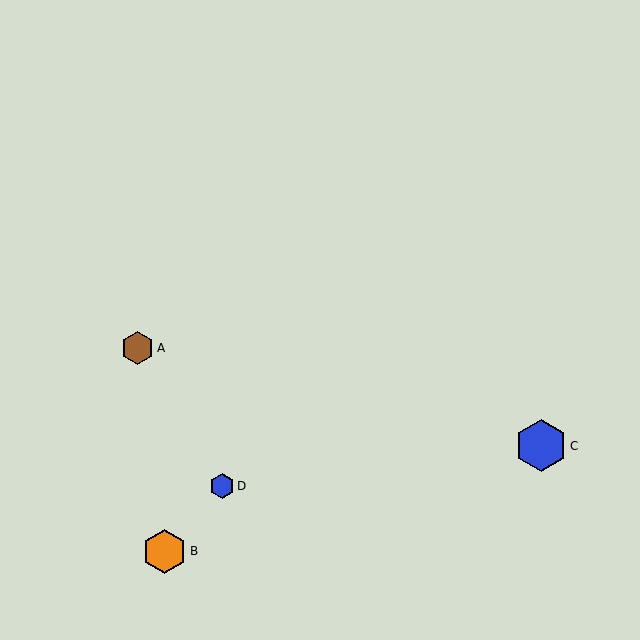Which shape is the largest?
The blue hexagon (labeled C) is the largest.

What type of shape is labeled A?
Shape A is a brown hexagon.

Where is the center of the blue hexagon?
The center of the blue hexagon is at (222, 486).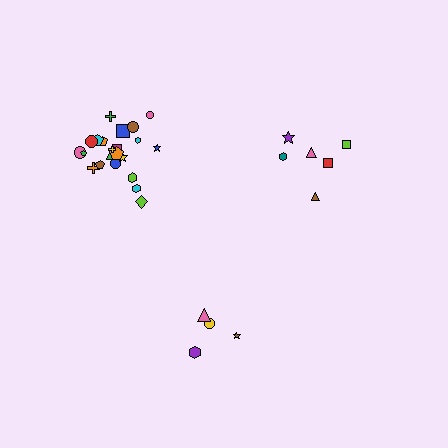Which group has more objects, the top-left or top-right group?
The top-left group.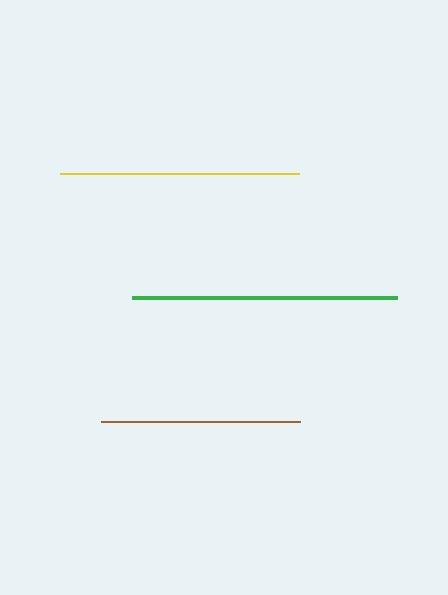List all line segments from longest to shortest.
From longest to shortest: green, yellow, brown.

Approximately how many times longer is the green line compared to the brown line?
The green line is approximately 1.3 times the length of the brown line.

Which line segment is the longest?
The green line is the longest at approximately 265 pixels.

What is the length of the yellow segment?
The yellow segment is approximately 238 pixels long.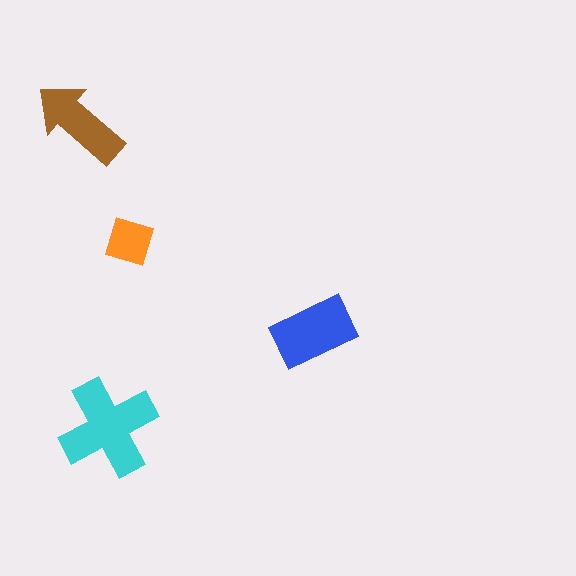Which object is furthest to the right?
The blue rectangle is rightmost.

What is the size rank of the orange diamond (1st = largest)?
4th.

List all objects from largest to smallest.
The cyan cross, the blue rectangle, the brown arrow, the orange diamond.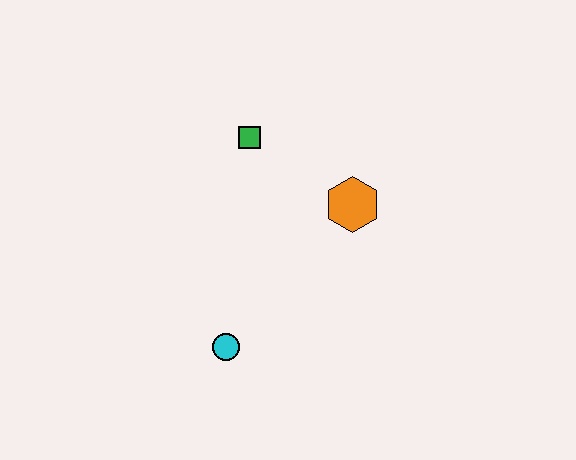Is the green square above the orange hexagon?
Yes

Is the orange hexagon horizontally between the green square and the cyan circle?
No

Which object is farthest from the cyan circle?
The green square is farthest from the cyan circle.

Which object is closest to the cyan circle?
The orange hexagon is closest to the cyan circle.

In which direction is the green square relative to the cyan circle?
The green square is above the cyan circle.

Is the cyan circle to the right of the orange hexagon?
No